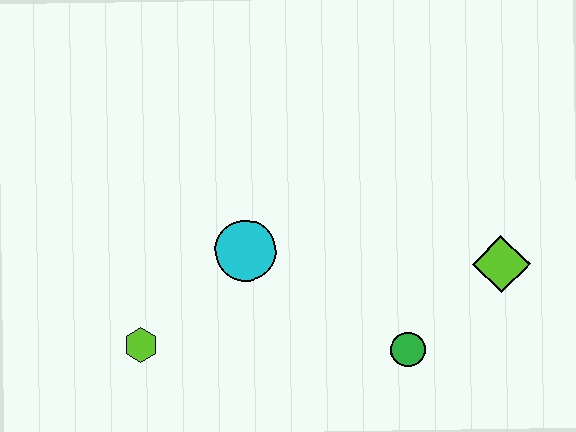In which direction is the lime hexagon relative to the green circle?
The lime hexagon is to the left of the green circle.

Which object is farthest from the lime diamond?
The lime hexagon is farthest from the lime diamond.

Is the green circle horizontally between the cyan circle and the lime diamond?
Yes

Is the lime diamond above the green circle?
Yes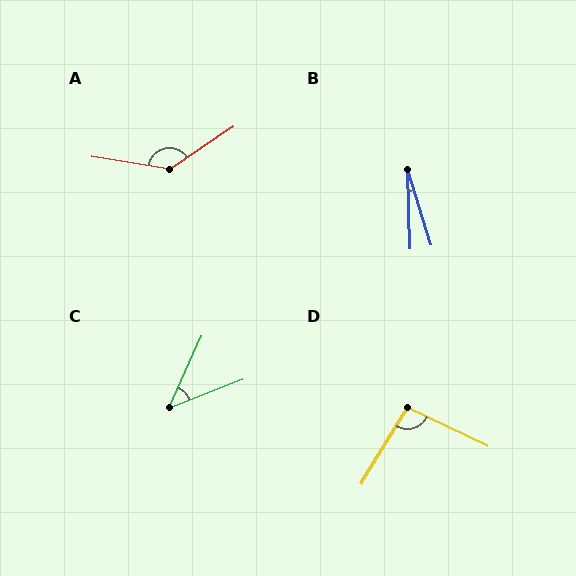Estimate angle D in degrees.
Approximately 96 degrees.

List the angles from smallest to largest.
B (16°), C (44°), D (96°), A (137°).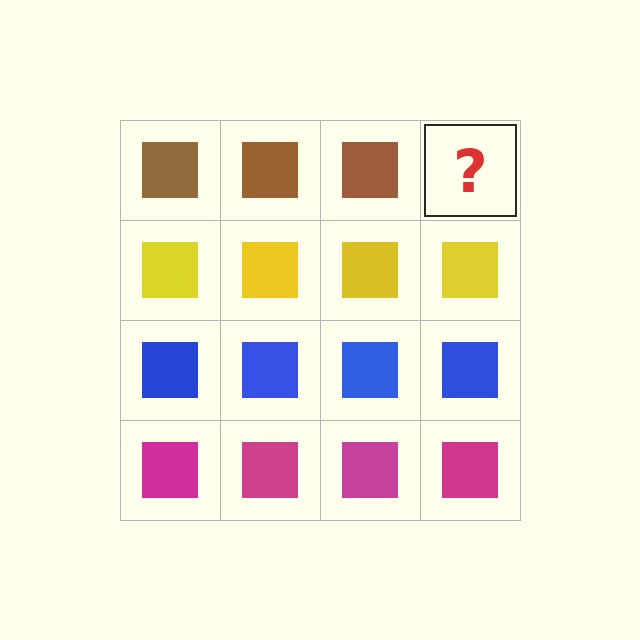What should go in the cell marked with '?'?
The missing cell should contain a brown square.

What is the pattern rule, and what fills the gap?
The rule is that each row has a consistent color. The gap should be filled with a brown square.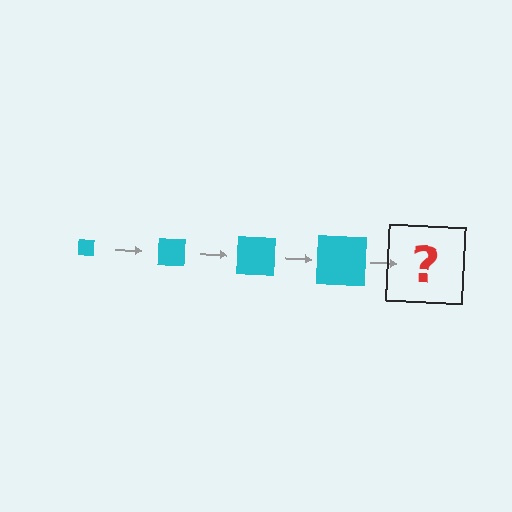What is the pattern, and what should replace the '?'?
The pattern is that the square gets progressively larger each step. The '?' should be a cyan square, larger than the previous one.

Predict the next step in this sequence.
The next step is a cyan square, larger than the previous one.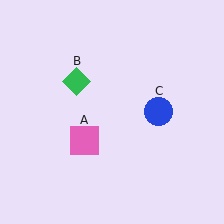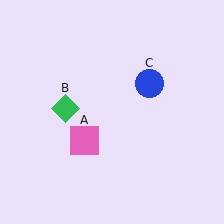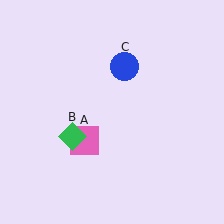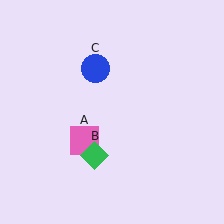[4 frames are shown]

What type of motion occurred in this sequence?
The green diamond (object B), blue circle (object C) rotated counterclockwise around the center of the scene.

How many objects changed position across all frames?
2 objects changed position: green diamond (object B), blue circle (object C).